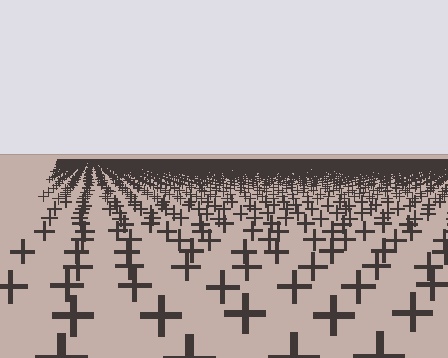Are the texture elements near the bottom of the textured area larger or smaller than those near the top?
Larger. Near the bottom, elements are closer to the viewer and appear at a bigger on-screen size.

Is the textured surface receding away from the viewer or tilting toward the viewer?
The surface is receding away from the viewer. Texture elements get smaller and denser toward the top.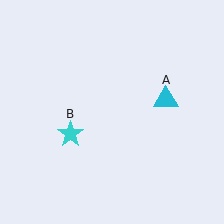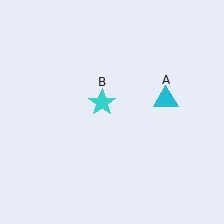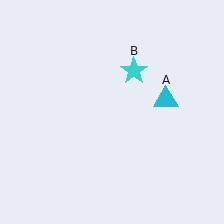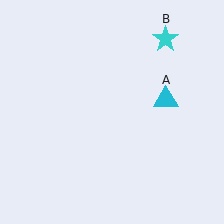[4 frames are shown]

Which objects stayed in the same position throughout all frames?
Cyan triangle (object A) remained stationary.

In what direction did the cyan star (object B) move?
The cyan star (object B) moved up and to the right.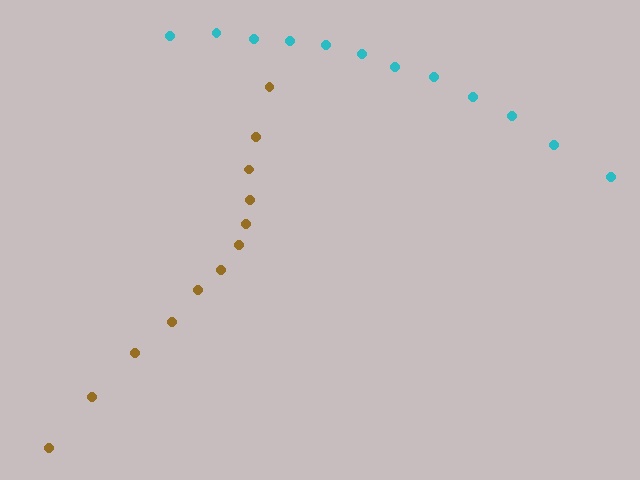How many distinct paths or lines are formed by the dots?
There are 2 distinct paths.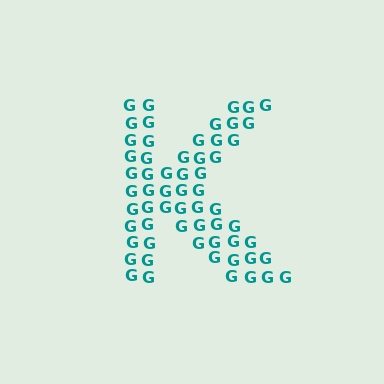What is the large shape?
The large shape is the letter K.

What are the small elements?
The small elements are letter G's.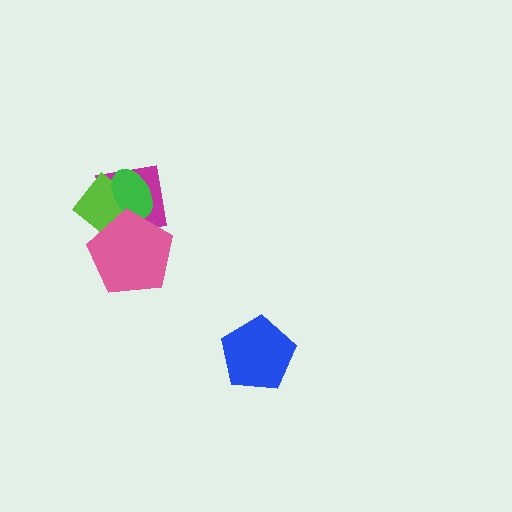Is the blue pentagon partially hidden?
No, no other shape covers it.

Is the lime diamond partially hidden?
Yes, it is partially covered by another shape.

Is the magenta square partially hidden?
Yes, it is partially covered by another shape.